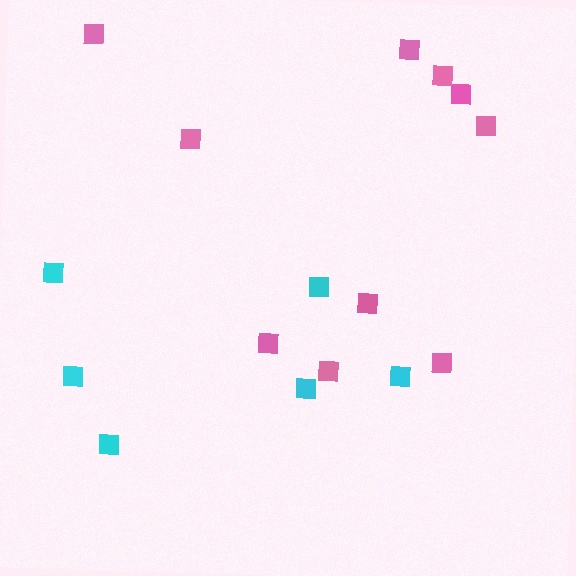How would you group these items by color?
There are 2 groups: one group of pink squares (10) and one group of cyan squares (6).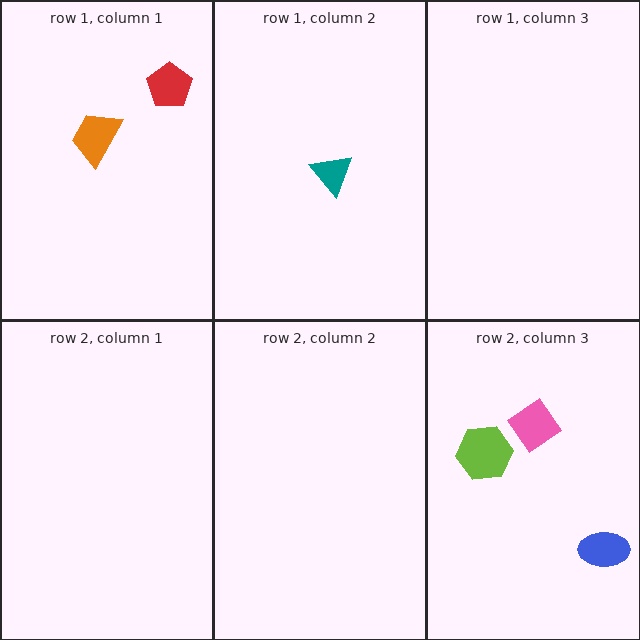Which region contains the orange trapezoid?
The row 1, column 1 region.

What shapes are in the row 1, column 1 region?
The red pentagon, the orange trapezoid.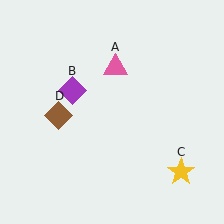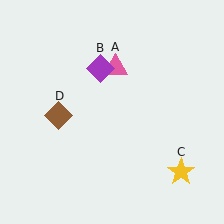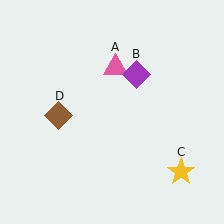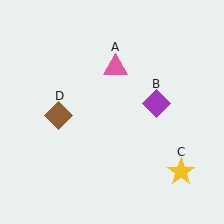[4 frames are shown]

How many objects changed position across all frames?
1 object changed position: purple diamond (object B).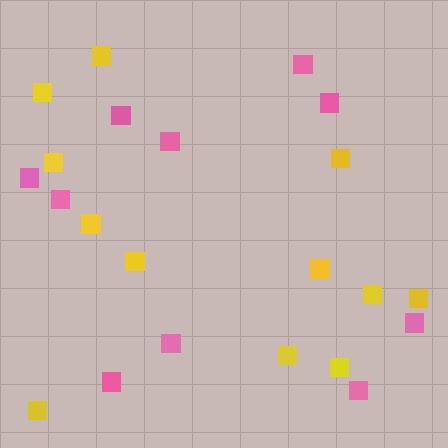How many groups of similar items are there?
There are 2 groups: one group of yellow squares (12) and one group of pink squares (10).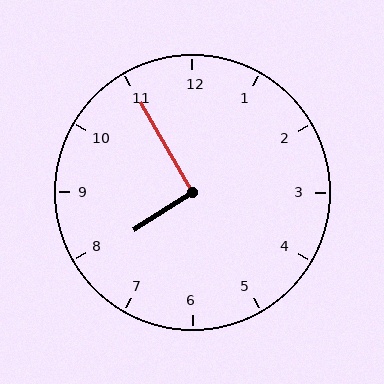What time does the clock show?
7:55.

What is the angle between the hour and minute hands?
Approximately 92 degrees.